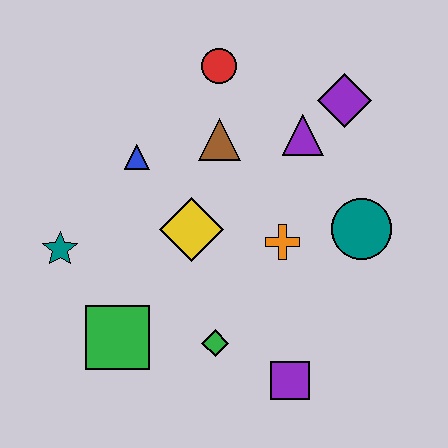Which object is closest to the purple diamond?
The purple triangle is closest to the purple diamond.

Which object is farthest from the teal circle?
The teal star is farthest from the teal circle.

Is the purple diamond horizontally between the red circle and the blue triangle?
No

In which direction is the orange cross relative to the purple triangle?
The orange cross is below the purple triangle.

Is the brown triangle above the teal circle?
Yes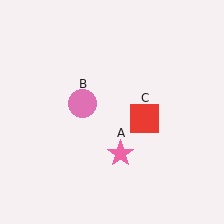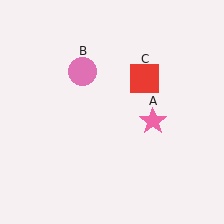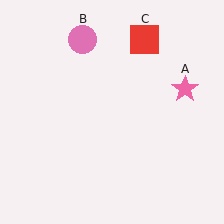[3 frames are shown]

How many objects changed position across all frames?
3 objects changed position: pink star (object A), pink circle (object B), red square (object C).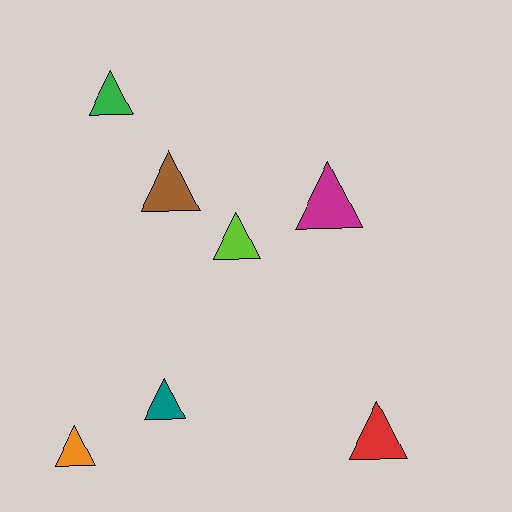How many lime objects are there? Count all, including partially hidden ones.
There is 1 lime object.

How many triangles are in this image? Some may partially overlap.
There are 7 triangles.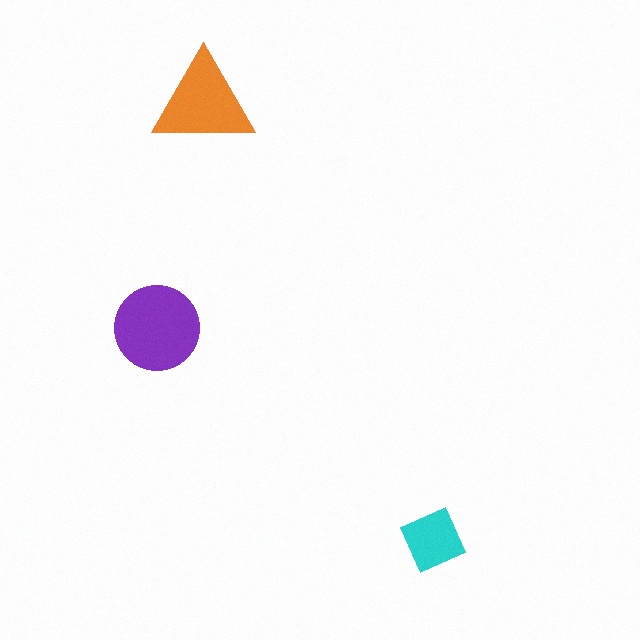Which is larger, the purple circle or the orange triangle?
The purple circle.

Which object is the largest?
The purple circle.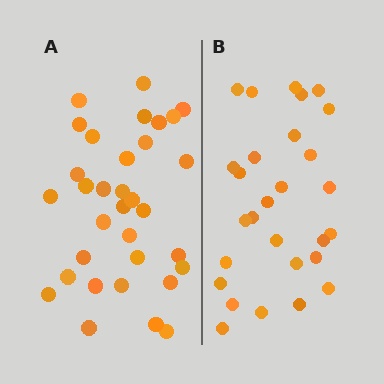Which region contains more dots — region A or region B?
Region A (the left region) has more dots.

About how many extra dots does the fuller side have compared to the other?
Region A has about 5 more dots than region B.